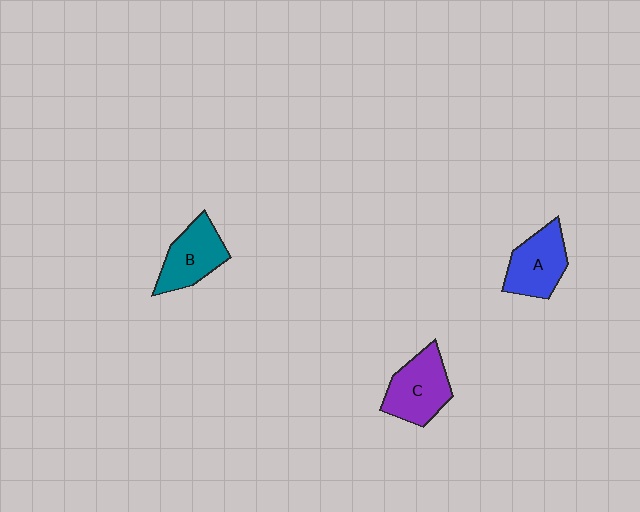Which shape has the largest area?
Shape C (purple).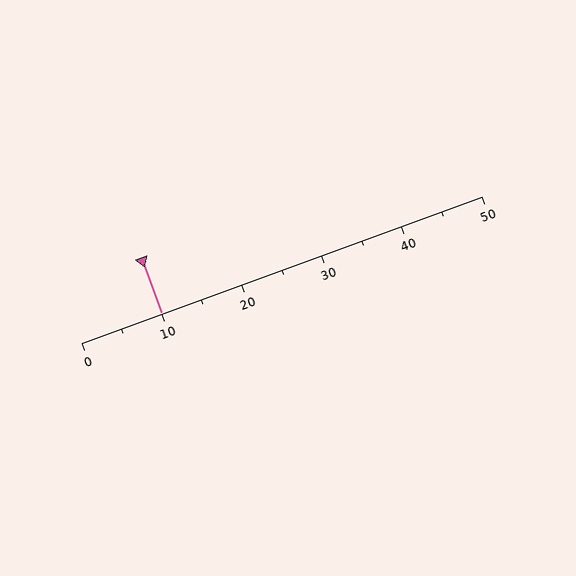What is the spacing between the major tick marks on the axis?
The major ticks are spaced 10 apart.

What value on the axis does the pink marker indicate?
The marker indicates approximately 10.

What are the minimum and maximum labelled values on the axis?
The axis runs from 0 to 50.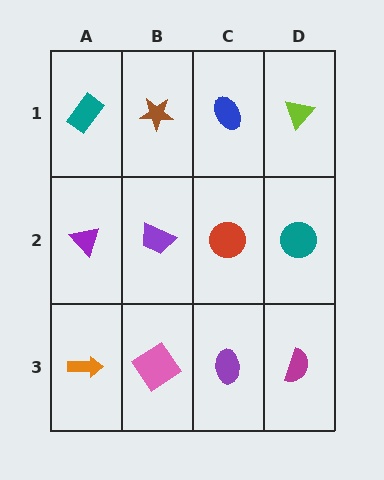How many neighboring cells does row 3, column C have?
3.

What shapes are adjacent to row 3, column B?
A purple trapezoid (row 2, column B), an orange arrow (row 3, column A), a purple ellipse (row 3, column C).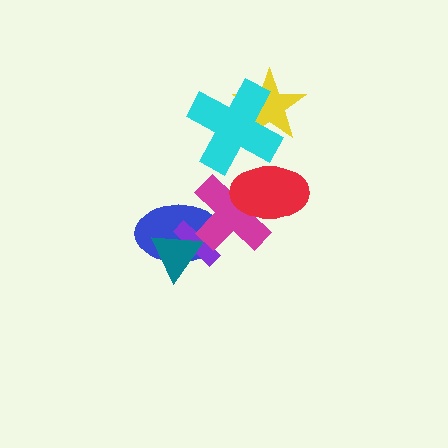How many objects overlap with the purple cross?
3 objects overlap with the purple cross.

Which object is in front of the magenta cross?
The red ellipse is in front of the magenta cross.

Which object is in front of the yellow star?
The cyan cross is in front of the yellow star.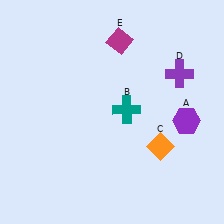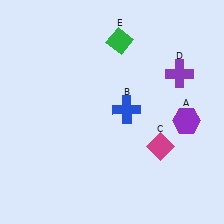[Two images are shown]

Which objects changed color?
B changed from teal to blue. C changed from orange to magenta. E changed from magenta to green.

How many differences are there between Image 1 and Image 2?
There are 3 differences between the two images.